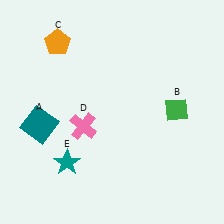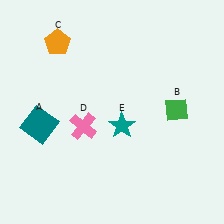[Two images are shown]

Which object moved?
The teal star (E) moved right.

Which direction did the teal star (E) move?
The teal star (E) moved right.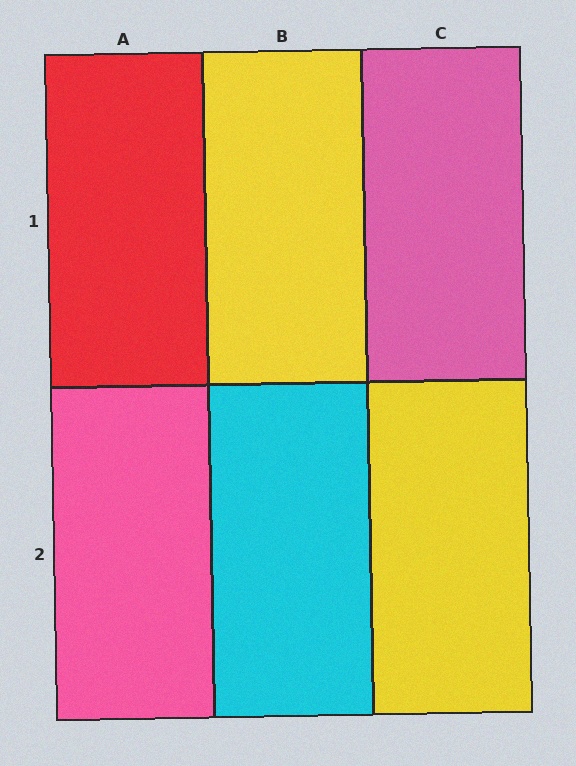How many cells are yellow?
2 cells are yellow.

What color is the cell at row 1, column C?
Pink.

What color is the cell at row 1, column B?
Yellow.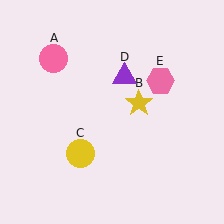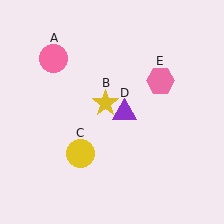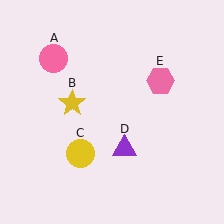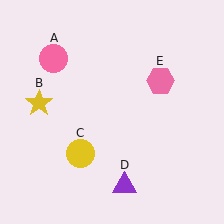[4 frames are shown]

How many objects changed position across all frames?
2 objects changed position: yellow star (object B), purple triangle (object D).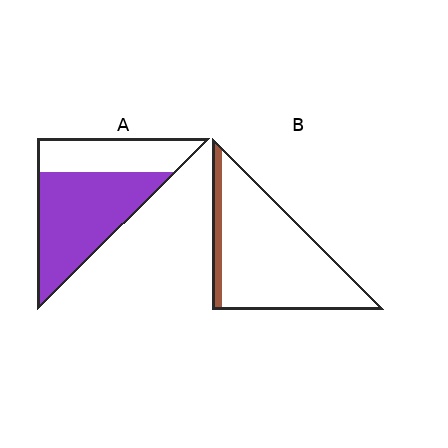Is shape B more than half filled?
No.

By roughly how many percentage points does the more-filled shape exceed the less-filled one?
By roughly 55 percentage points (A over B).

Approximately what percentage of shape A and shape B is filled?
A is approximately 65% and B is approximately 10%.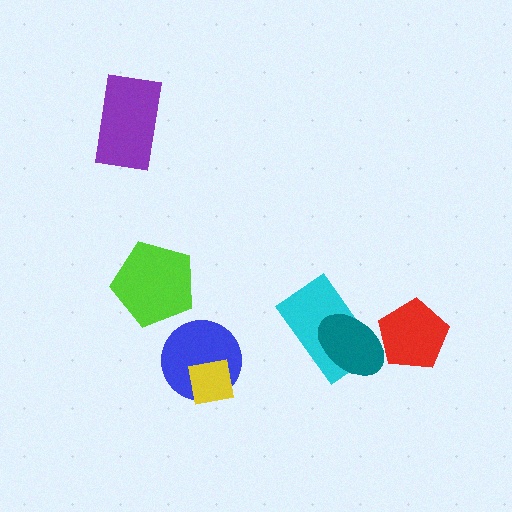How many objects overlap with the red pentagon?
1 object overlaps with the red pentagon.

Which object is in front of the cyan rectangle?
The teal ellipse is in front of the cyan rectangle.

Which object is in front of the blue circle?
The yellow square is in front of the blue circle.